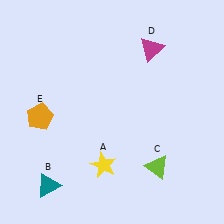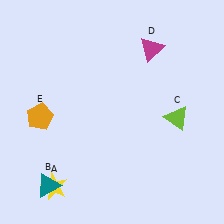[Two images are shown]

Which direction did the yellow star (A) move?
The yellow star (A) moved left.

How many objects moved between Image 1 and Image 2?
2 objects moved between the two images.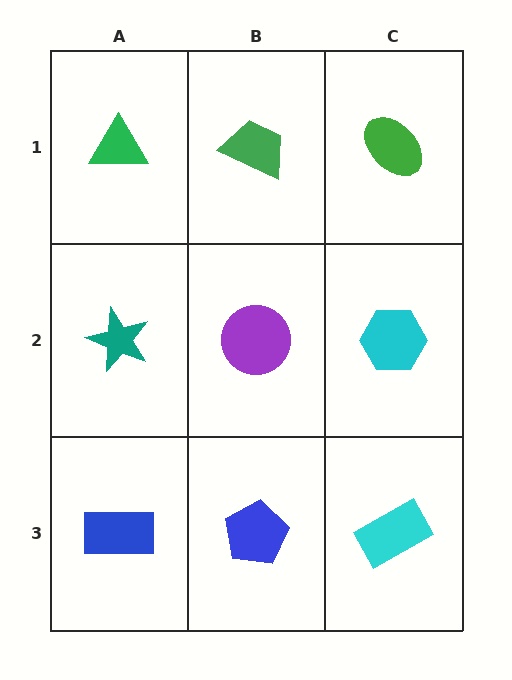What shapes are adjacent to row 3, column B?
A purple circle (row 2, column B), a blue rectangle (row 3, column A), a cyan rectangle (row 3, column C).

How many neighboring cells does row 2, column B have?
4.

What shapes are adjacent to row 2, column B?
A green trapezoid (row 1, column B), a blue pentagon (row 3, column B), a teal star (row 2, column A), a cyan hexagon (row 2, column C).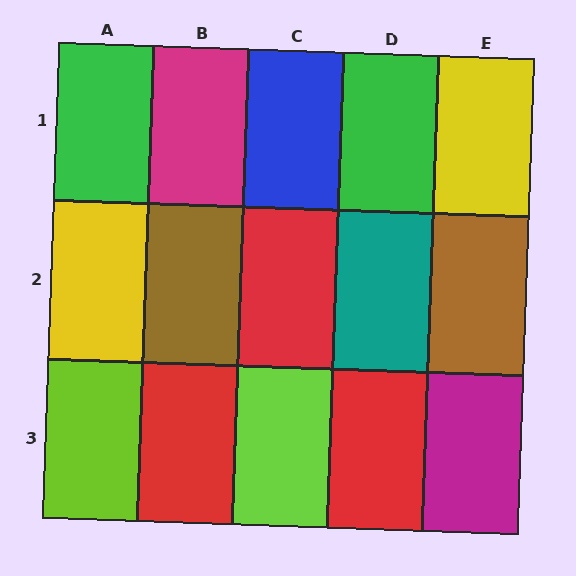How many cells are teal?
1 cell is teal.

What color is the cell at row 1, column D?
Green.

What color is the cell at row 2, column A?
Yellow.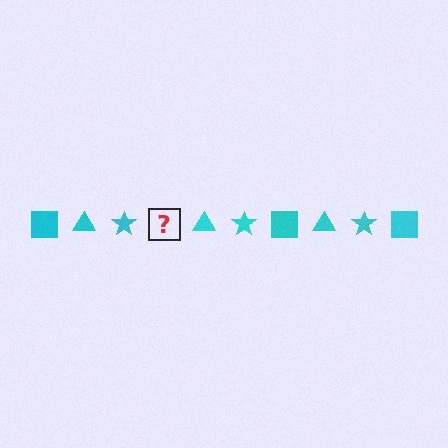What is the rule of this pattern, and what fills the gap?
The rule is that the pattern cycles through square, triangle, star shapes in cyan. The gap should be filled with a cyan square.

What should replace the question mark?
The question mark should be replaced with a cyan square.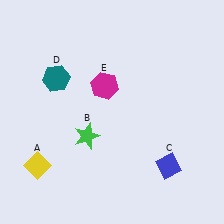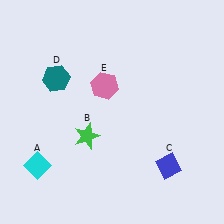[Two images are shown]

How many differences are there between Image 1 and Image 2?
There are 2 differences between the two images.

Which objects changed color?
A changed from yellow to cyan. E changed from magenta to pink.